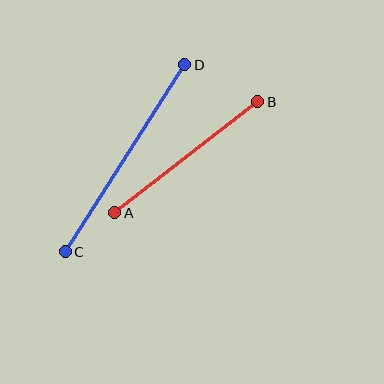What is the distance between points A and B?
The distance is approximately 181 pixels.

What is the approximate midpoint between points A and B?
The midpoint is at approximately (186, 157) pixels.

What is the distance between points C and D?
The distance is approximately 222 pixels.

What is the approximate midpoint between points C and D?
The midpoint is at approximately (125, 158) pixels.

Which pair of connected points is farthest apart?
Points C and D are farthest apart.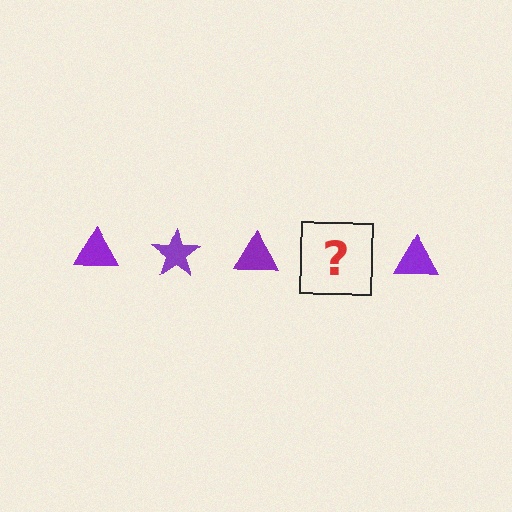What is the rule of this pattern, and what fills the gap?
The rule is that the pattern cycles through triangle, star shapes in purple. The gap should be filled with a purple star.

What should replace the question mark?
The question mark should be replaced with a purple star.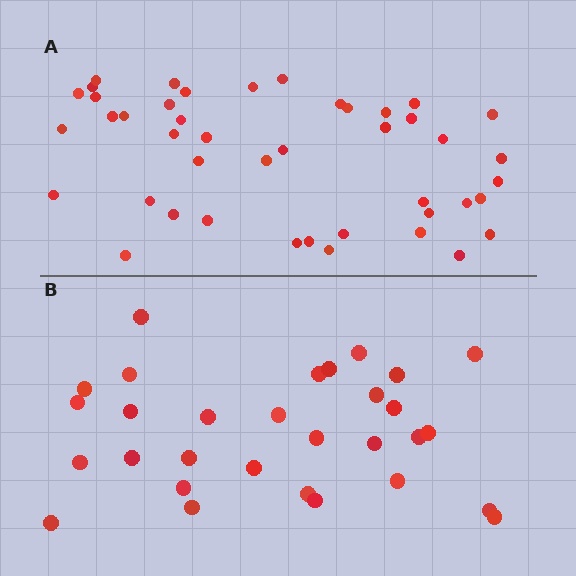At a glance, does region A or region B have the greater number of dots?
Region A (the top region) has more dots.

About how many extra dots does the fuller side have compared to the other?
Region A has approximately 15 more dots than region B.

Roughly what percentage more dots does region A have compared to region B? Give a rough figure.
About 45% more.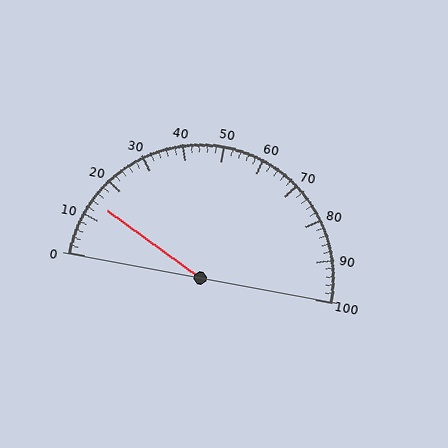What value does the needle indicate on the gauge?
The needle indicates approximately 14.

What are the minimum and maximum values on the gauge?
The gauge ranges from 0 to 100.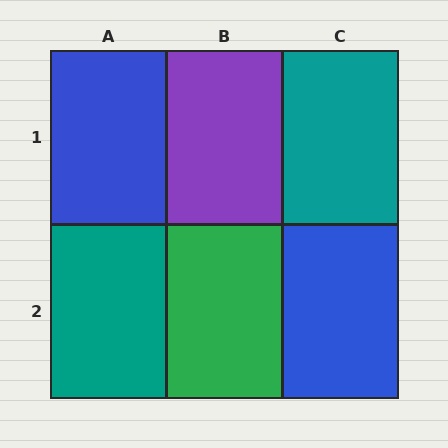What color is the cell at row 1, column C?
Teal.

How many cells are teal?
2 cells are teal.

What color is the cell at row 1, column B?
Purple.